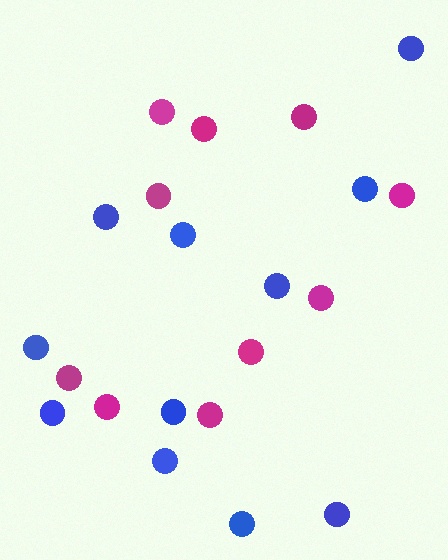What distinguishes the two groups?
There are 2 groups: one group of blue circles (11) and one group of magenta circles (10).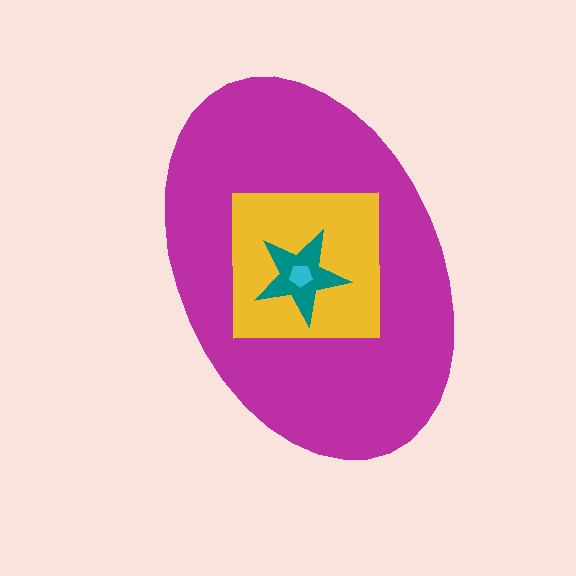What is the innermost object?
The cyan pentagon.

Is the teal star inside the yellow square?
Yes.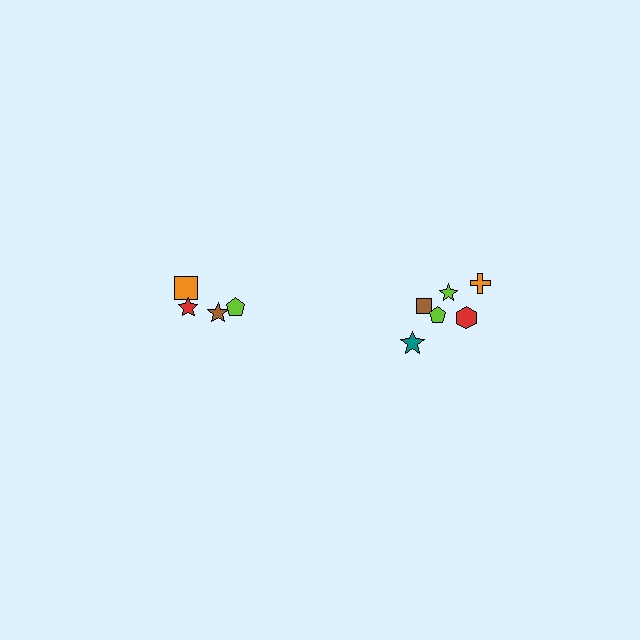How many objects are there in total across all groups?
There are 10 objects.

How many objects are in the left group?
There are 4 objects.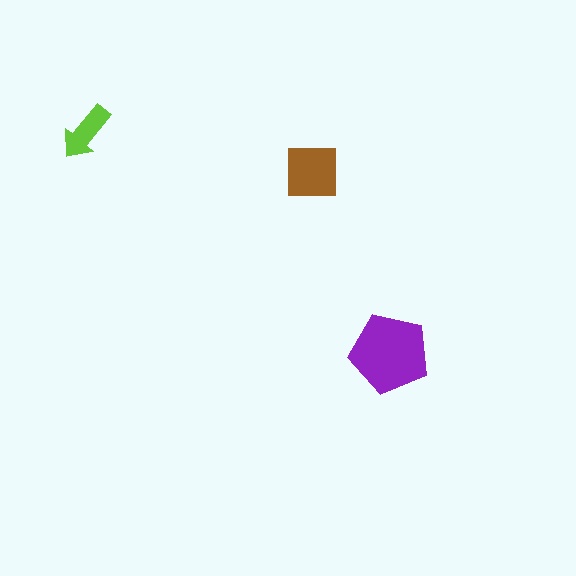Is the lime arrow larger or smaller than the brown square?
Smaller.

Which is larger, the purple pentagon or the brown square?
The purple pentagon.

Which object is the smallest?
The lime arrow.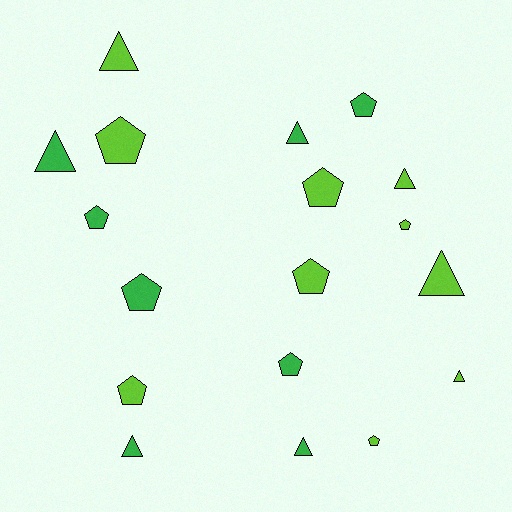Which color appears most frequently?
Lime, with 10 objects.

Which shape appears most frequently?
Pentagon, with 10 objects.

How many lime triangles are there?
There are 4 lime triangles.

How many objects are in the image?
There are 18 objects.